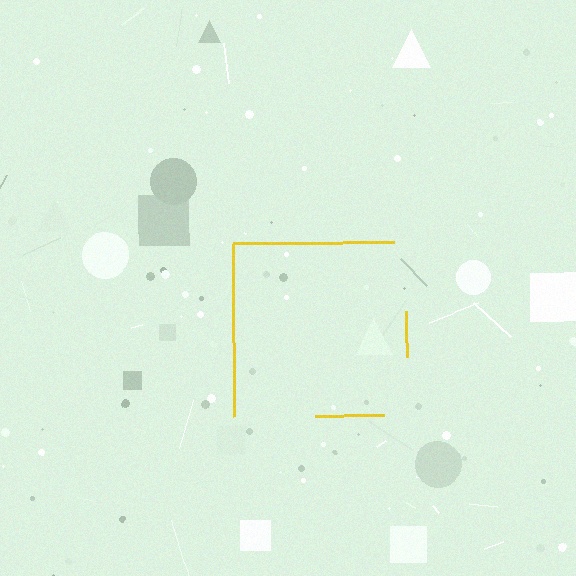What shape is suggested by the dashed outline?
The dashed outline suggests a square.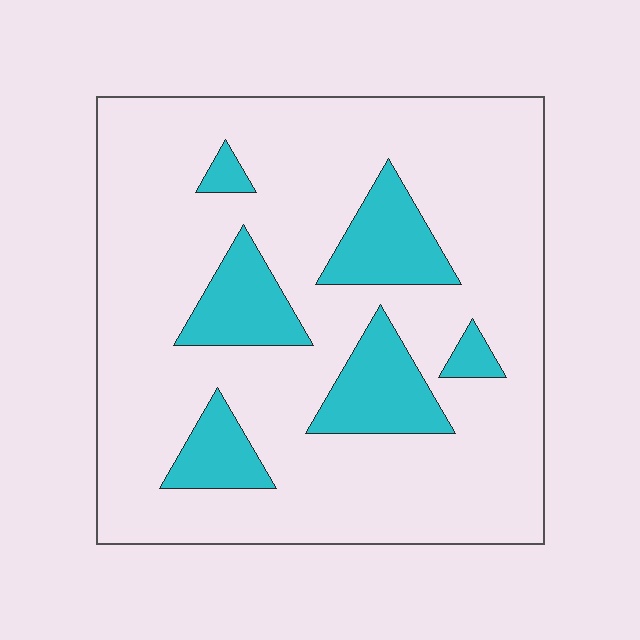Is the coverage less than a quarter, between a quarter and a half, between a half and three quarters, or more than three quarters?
Less than a quarter.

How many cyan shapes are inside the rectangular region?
6.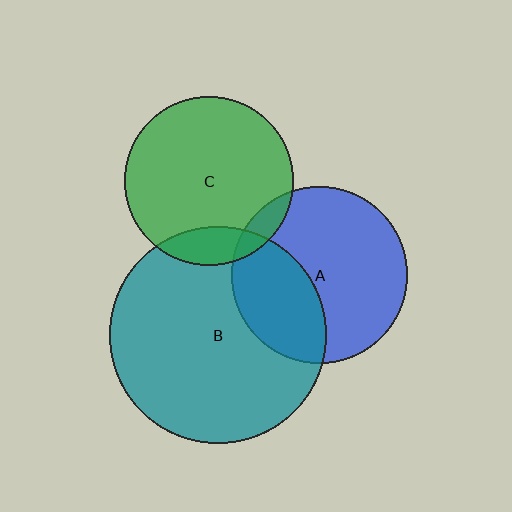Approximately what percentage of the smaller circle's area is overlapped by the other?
Approximately 35%.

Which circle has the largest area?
Circle B (teal).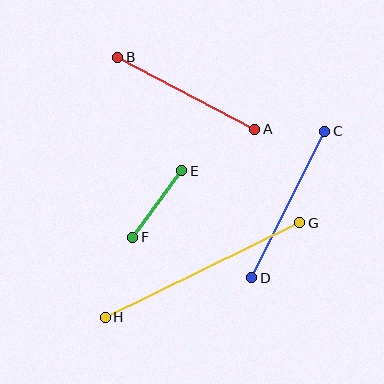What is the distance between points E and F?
The distance is approximately 83 pixels.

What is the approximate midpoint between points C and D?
The midpoint is at approximately (288, 205) pixels.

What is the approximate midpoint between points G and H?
The midpoint is at approximately (202, 270) pixels.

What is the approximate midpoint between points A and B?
The midpoint is at approximately (186, 93) pixels.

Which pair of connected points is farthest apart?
Points G and H are farthest apart.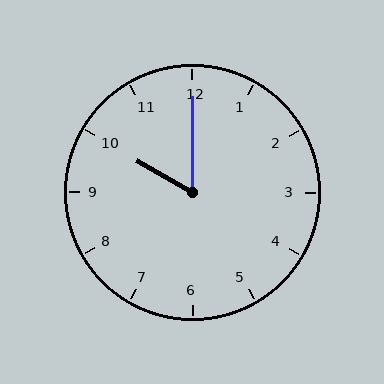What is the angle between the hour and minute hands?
Approximately 60 degrees.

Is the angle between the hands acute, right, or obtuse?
It is acute.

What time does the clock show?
10:00.